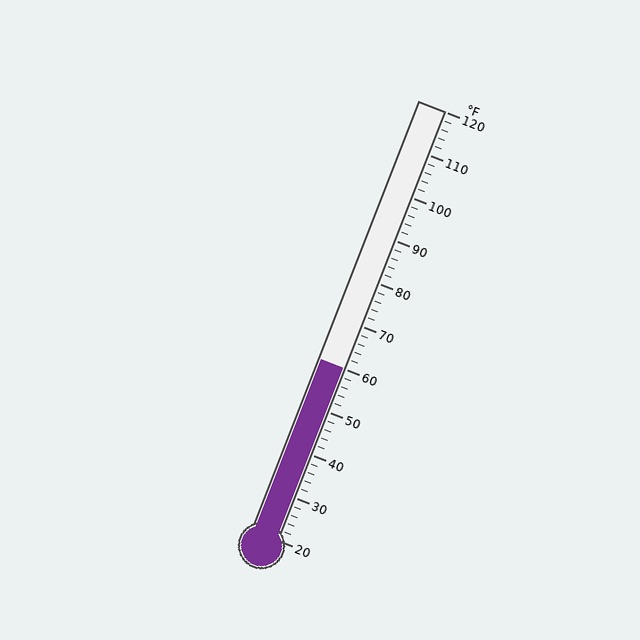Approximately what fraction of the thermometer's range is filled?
The thermometer is filled to approximately 40% of its range.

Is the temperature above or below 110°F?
The temperature is below 110°F.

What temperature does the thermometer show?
The thermometer shows approximately 60°F.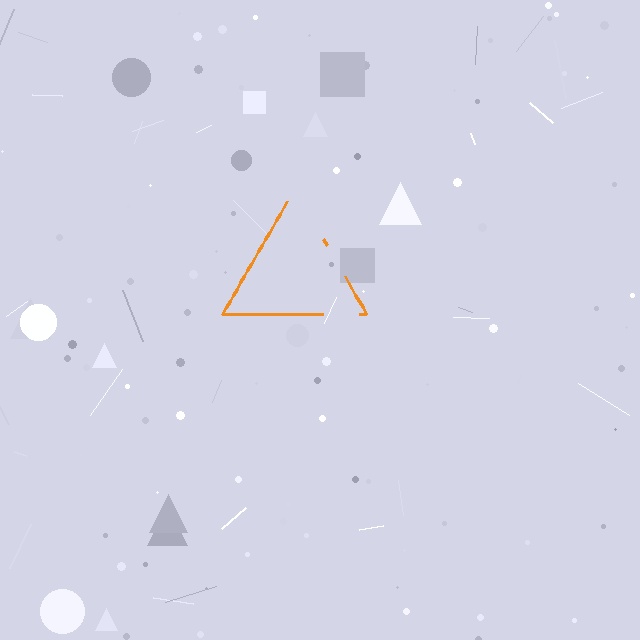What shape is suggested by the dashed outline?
The dashed outline suggests a triangle.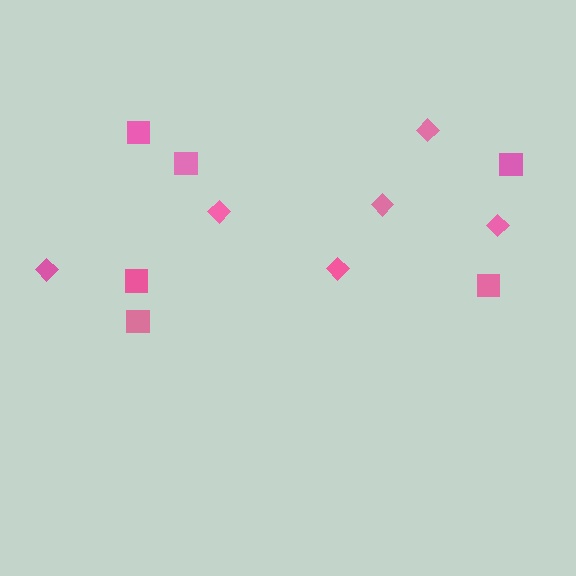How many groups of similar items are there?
There are 2 groups: one group of diamonds (6) and one group of squares (6).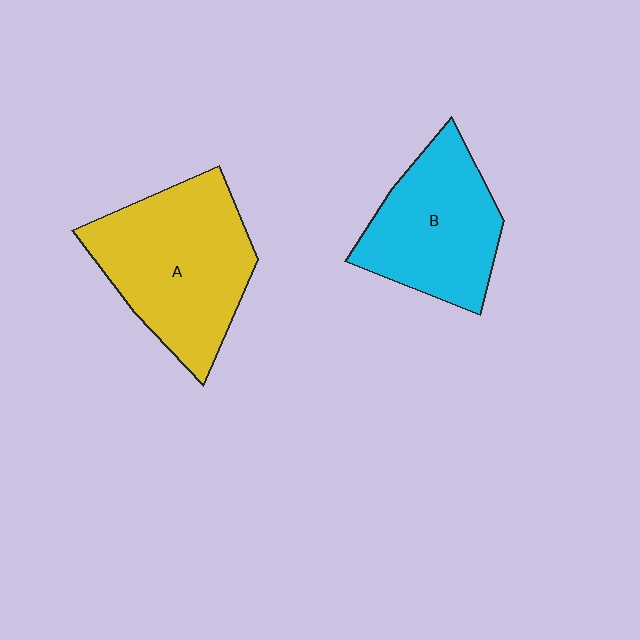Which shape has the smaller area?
Shape B (cyan).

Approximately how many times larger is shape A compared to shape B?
Approximately 1.3 times.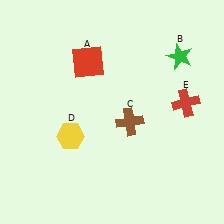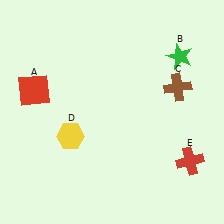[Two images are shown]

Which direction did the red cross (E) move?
The red cross (E) moved down.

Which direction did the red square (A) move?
The red square (A) moved left.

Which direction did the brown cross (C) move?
The brown cross (C) moved right.